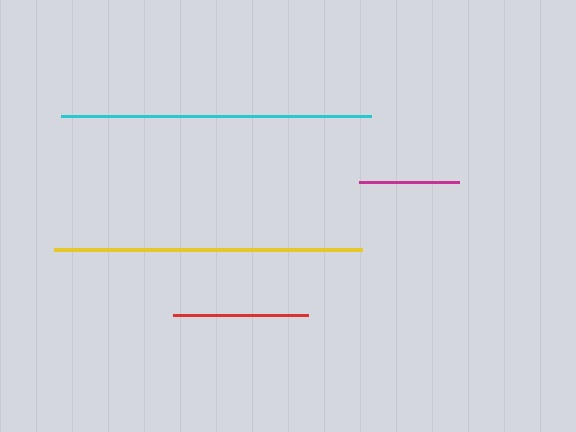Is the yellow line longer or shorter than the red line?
The yellow line is longer than the red line.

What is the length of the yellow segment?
The yellow segment is approximately 308 pixels long.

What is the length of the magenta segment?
The magenta segment is approximately 100 pixels long.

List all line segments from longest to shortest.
From longest to shortest: cyan, yellow, red, magenta.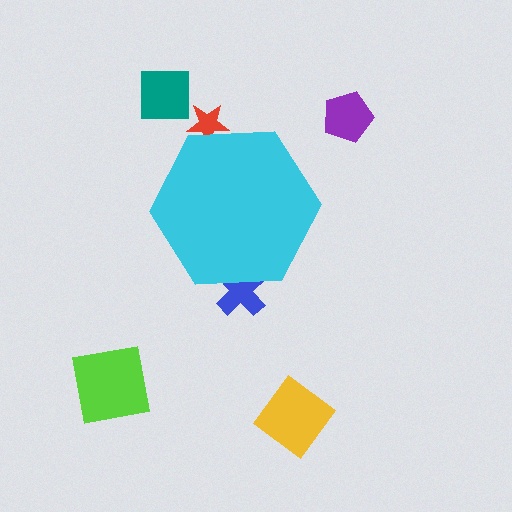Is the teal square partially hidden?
No, the teal square is fully visible.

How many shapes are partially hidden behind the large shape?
2 shapes are partially hidden.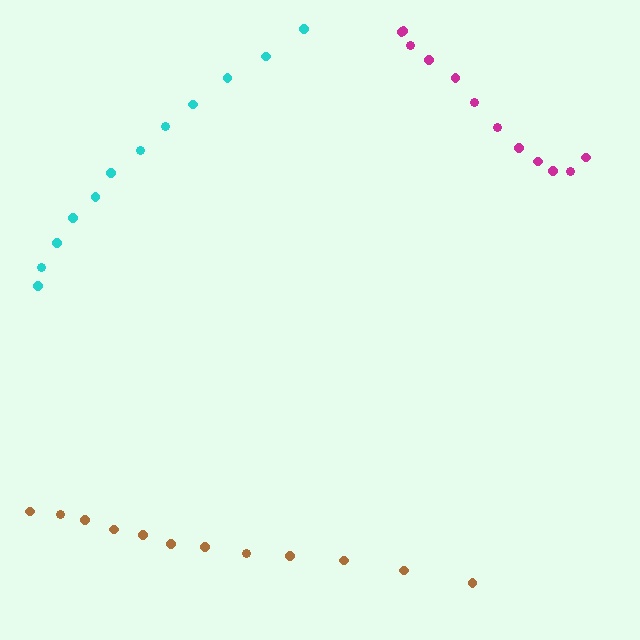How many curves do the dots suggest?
There are 3 distinct paths.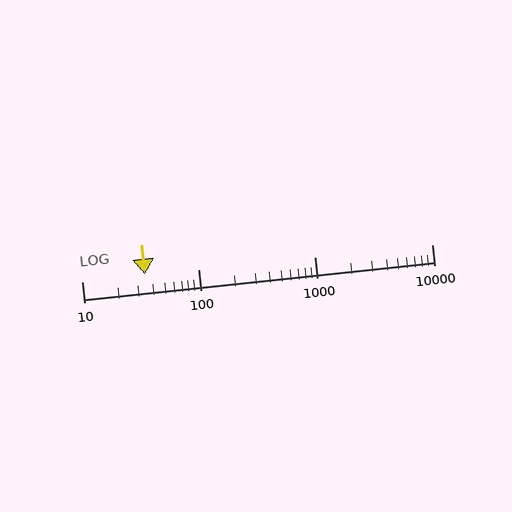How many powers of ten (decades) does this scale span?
The scale spans 3 decades, from 10 to 10000.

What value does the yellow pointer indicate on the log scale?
The pointer indicates approximately 35.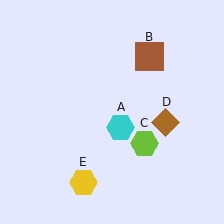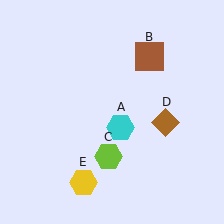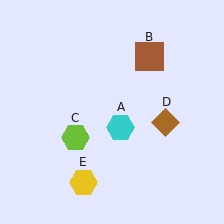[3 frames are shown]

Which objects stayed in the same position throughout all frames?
Cyan hexagon (object A) and brown square (object B) and brown diamond (object D) and yellow hexagon (object E) remained stationary.